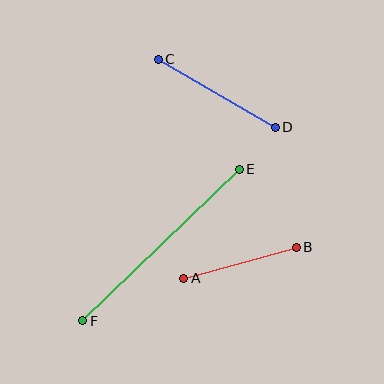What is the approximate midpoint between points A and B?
The midpoint is at approximately (240, 263) pixels.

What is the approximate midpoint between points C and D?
The midpoint is at approximately (217, 93) pixels.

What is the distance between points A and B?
The distance is approximately 116 pixels.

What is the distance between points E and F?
The distance is approximately 218 pixels.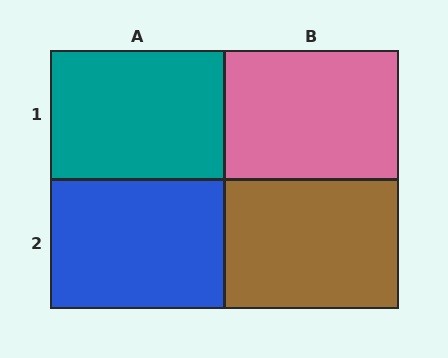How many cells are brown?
1 cell is brown.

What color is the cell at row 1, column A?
Teal.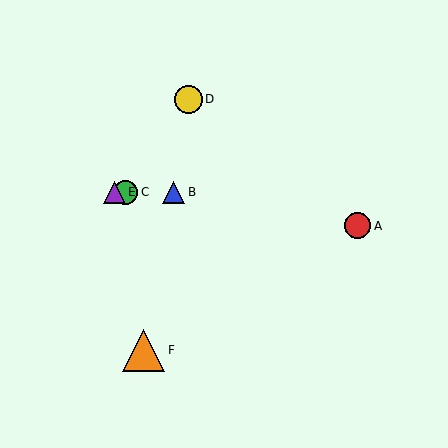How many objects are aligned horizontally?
3 objects (B, C, E) are aligned horizontally.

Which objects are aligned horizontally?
Objects B, C, E are aligned horizontally.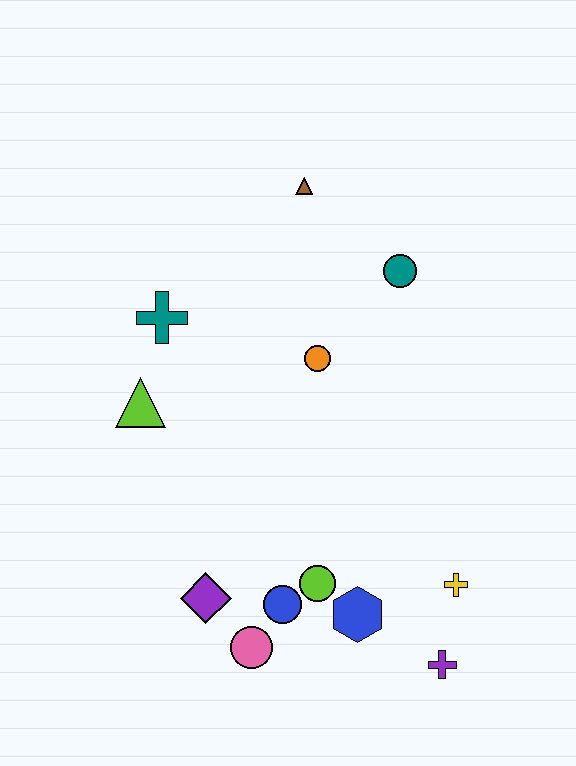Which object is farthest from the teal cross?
The purple cross is farthest from the teal cross.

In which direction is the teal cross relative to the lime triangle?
The teal cross is above the lime triangle.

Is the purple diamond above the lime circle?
No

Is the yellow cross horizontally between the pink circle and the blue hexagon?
No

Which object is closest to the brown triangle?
The teal circle is closest to the brown triangle.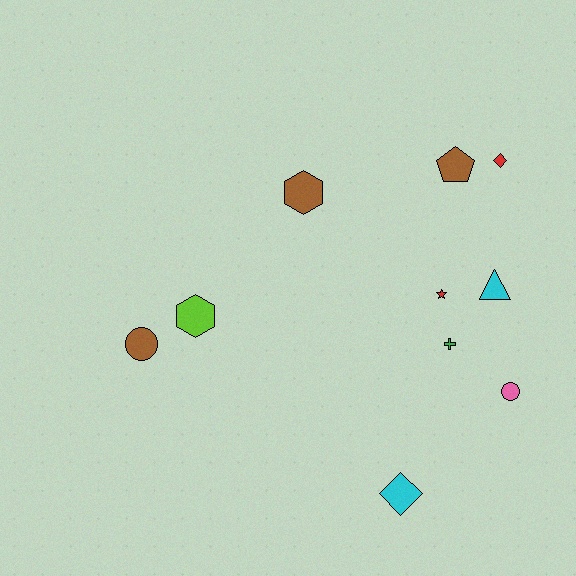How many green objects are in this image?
There is 1 green object.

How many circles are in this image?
There are 2 circles.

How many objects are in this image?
There are 10 objects.